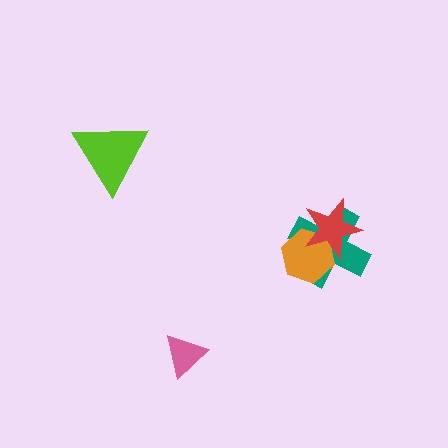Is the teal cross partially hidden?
Yes, it is partially covered by another shape.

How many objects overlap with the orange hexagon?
2 objects overlap with the orange hexagon.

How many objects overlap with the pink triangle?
0 objects overlap with the pink triangle.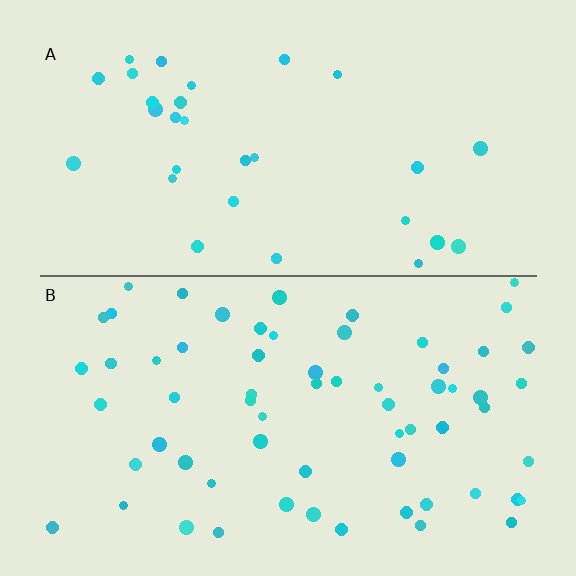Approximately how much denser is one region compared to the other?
Approximately 2.2× — region B over region A.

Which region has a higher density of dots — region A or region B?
B (the bottom).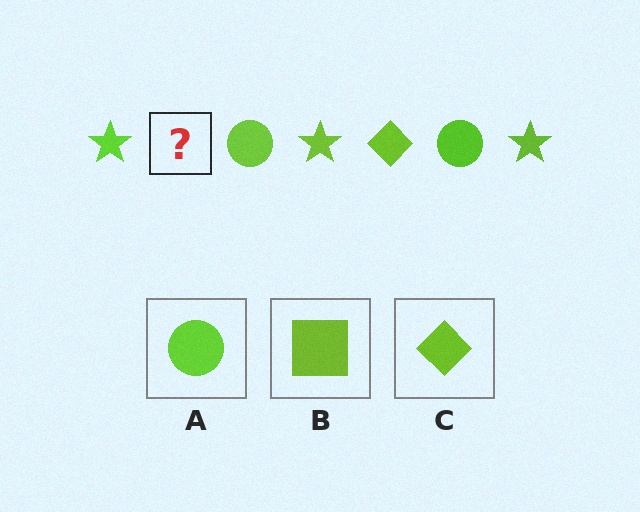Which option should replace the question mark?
Option C.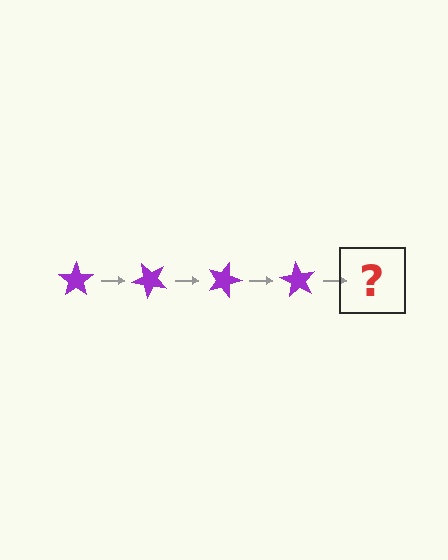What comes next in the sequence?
The next element should be a purple star rotated 180 degrees.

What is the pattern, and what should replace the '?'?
The pattern is that the star rotates 45 degrees each step. The '?' should be a purple star rotated 180 degrees.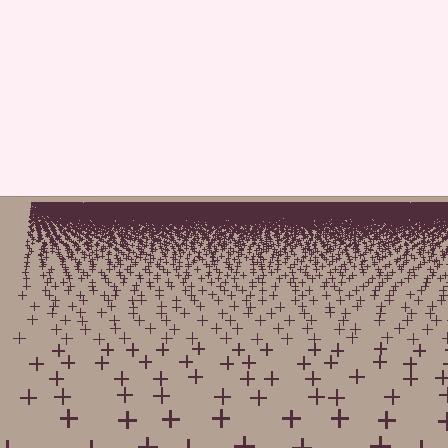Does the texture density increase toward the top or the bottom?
Density increases toward the top.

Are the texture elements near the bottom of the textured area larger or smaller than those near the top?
Larger. Near the bottom, elements are closer to the viewer and appear at a bigger on-screen size.